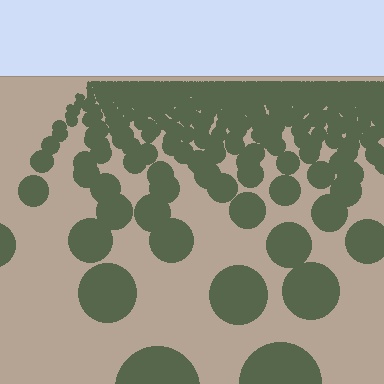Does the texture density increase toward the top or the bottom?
Density increases toward the top.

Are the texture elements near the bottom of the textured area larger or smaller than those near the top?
Larger. Near the bottom, elements are closer to the viewer and appear at a bigger on-screen size.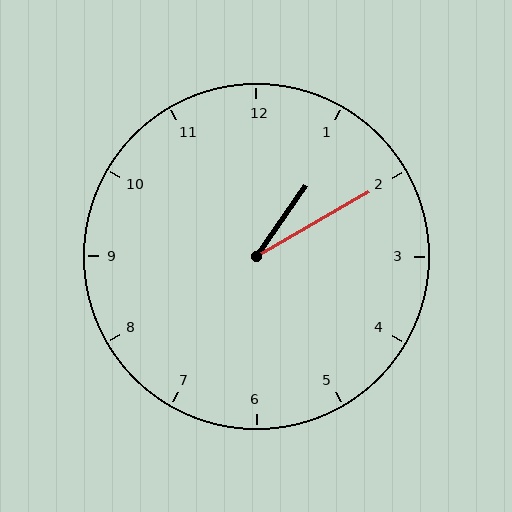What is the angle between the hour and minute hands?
Approximately 25 degrees.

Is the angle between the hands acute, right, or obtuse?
It is acute.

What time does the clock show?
1:10.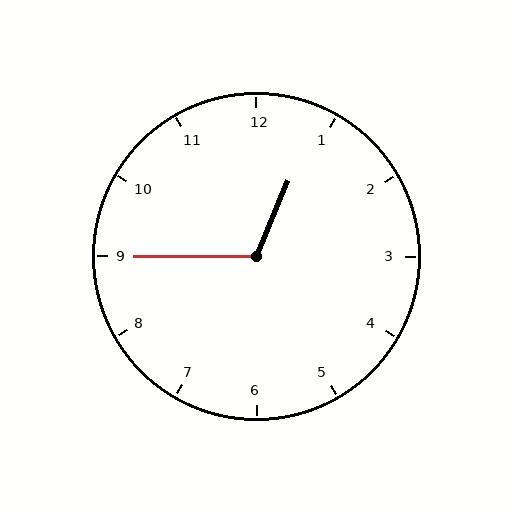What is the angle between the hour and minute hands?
Approximately 112 degrees.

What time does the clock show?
12:45.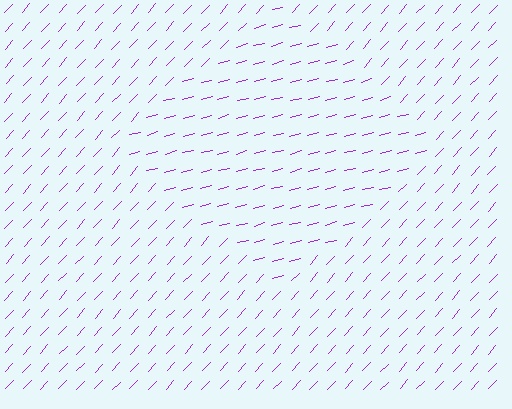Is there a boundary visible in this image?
Yes, there is a texture boundary formed by a change in line orientation.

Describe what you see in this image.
The image is filled with small purple line segments. A diamond region in the image has lines oriented differently from the surrounding lines, creating a visible texture boundary.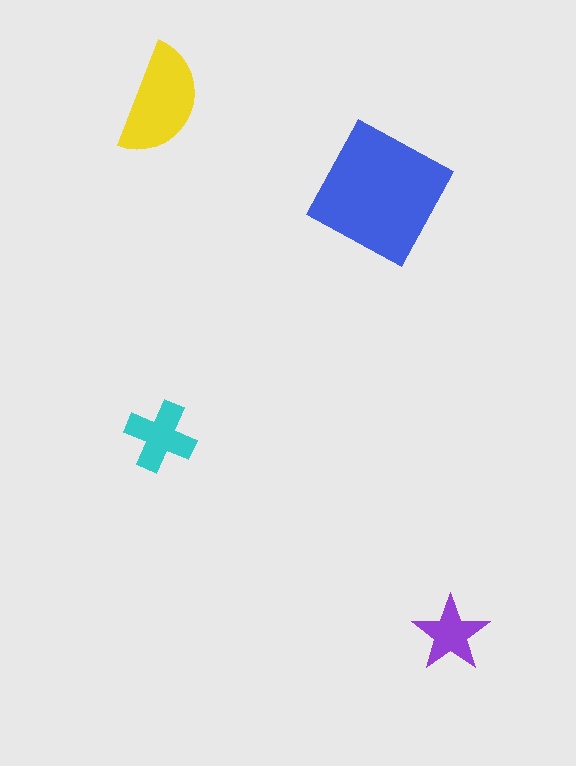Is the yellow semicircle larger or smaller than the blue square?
Smaller.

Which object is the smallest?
The purple star.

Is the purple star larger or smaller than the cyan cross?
Smaller.